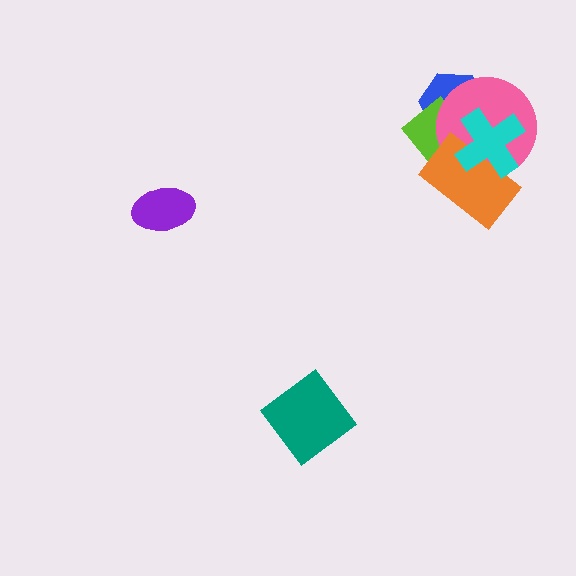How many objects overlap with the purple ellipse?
0 objects overlap with the purple ellipse.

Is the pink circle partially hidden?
Yes, it is partially covered by another shape.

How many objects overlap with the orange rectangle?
3 objects overlap with the orange rectangle.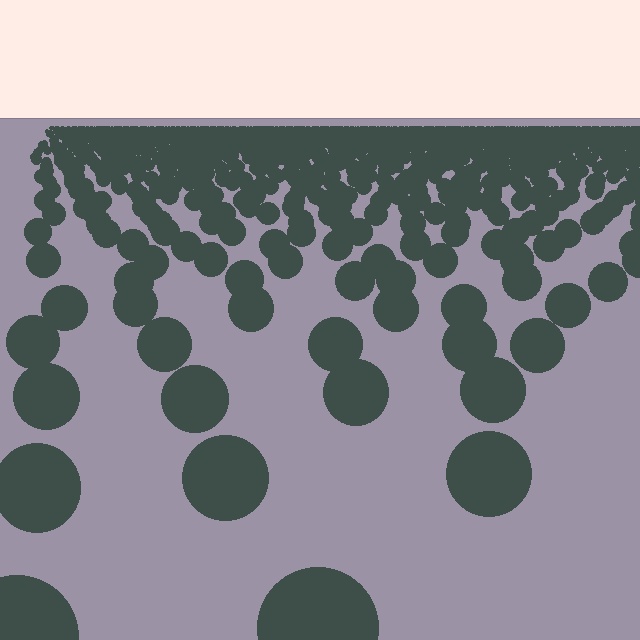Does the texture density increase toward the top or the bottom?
Density increases toward the top.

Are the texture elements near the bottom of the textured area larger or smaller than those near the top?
Larger. Near the bottom, elements are closer to the viewer and appear at a bigger on-screen size.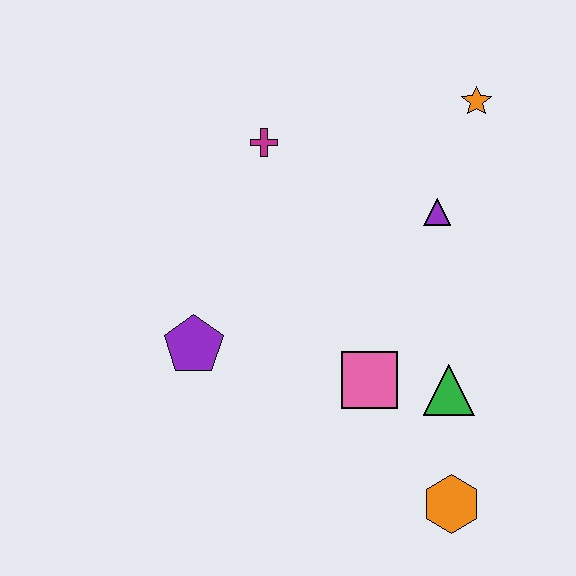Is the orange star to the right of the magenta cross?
Yes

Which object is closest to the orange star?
The purple triangle is closest to the orange star.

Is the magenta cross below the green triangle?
No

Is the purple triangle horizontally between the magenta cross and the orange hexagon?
Yes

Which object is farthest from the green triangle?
The magenta cross is farthest from the green triangle.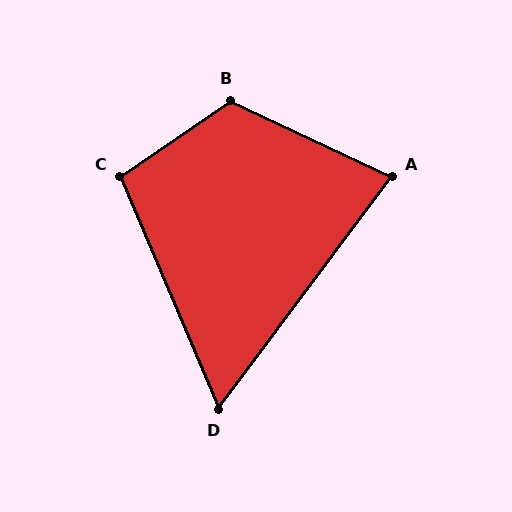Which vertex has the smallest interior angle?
D, at approximately 60 degrees.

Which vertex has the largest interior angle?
B, at approximately 120 degrees.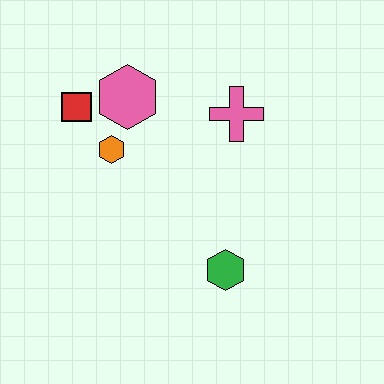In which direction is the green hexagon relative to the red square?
The green hexagon is below the red square.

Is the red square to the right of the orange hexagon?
No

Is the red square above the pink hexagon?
No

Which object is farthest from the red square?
The green hexagon is farthest from the red square.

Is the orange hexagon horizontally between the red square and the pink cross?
Yes